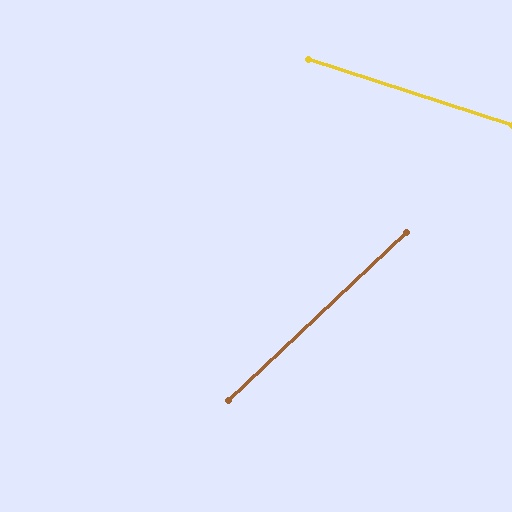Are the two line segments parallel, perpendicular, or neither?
Neither parallel nor perpendicular — they differ by about 61°.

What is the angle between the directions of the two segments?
Approximately 61 degrees.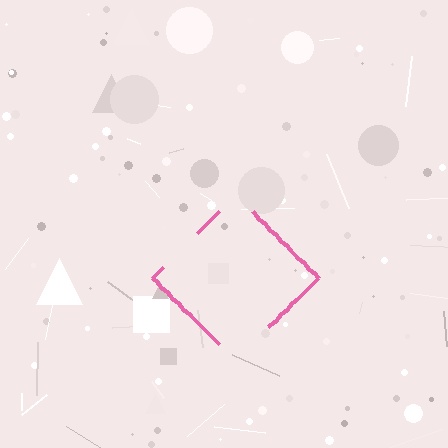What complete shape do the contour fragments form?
The contour fragments form a diamond.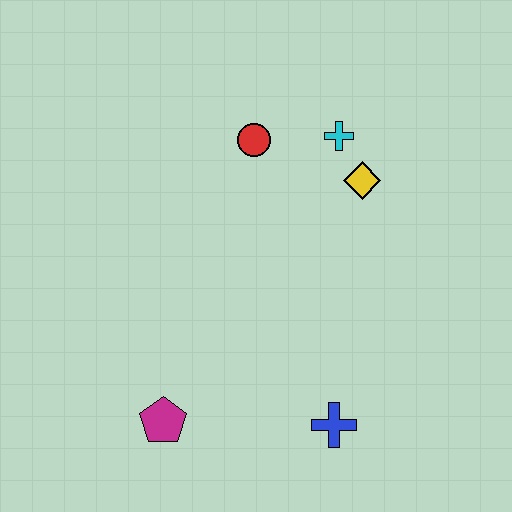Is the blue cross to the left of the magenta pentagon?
No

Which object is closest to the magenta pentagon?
The blue cross is closest to the magenta pentagon.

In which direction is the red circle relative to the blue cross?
The red circle is above the blue cross.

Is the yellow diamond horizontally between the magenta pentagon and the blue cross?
No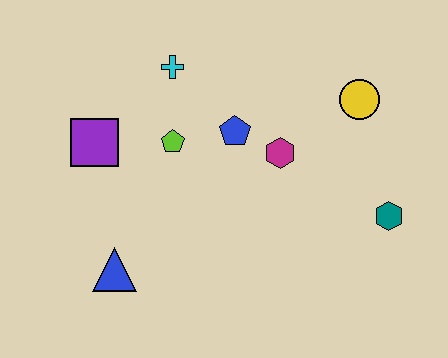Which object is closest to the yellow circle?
The magenta hexagon is closest to the yellow circle.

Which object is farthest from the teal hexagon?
The purple square is farthest from the teal hexagon.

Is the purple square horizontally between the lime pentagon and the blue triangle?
No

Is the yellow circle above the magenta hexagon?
Yes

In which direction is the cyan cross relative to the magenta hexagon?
The cyan cross is to the left of the magenta hexagon.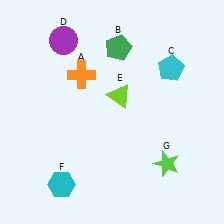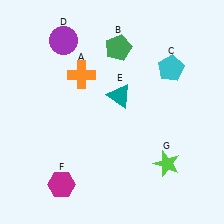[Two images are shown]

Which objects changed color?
E changed from lime to teal. F changed from cyan to magenta.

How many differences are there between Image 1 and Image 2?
There are 2 differences between the two images.